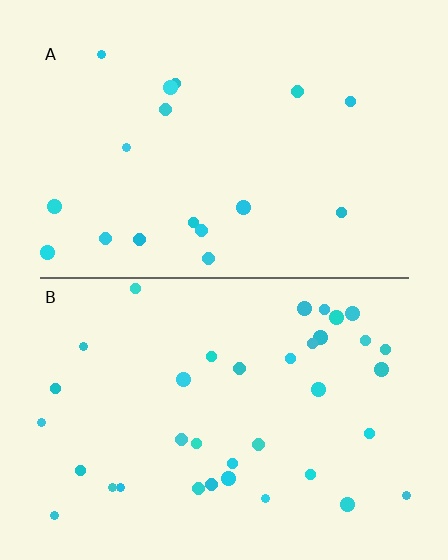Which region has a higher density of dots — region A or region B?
B (the bottom).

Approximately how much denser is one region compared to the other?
Approximately 2.1× — region B over region A.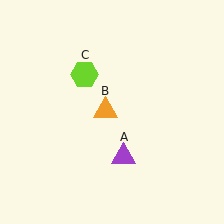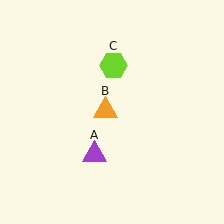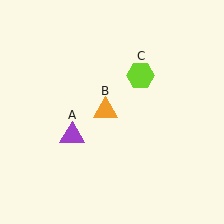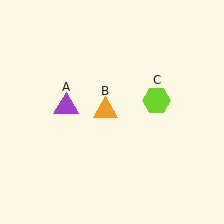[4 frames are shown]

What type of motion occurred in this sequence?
The purple triangle (object A), lime hexagon (object C) rotated clockwise around the center of the scene.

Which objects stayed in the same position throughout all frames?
Orange triangle (object B) remained stationary.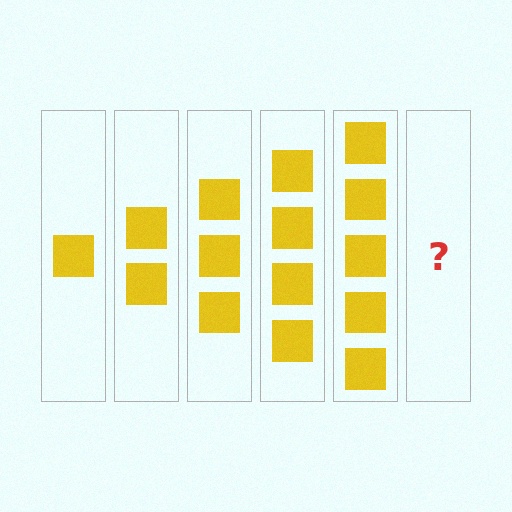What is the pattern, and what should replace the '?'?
The pattern is that each step adds one more square. The '?' should be 6 squares.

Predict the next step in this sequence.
The next step is 6 squares.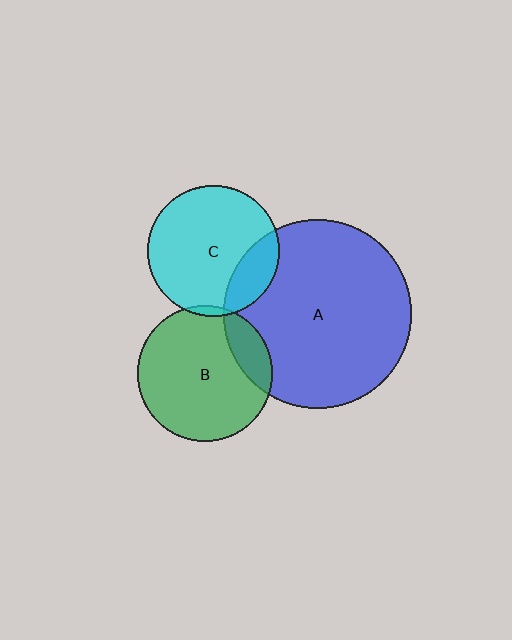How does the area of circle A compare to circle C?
Approximately 2.1 times.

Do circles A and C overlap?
Yes.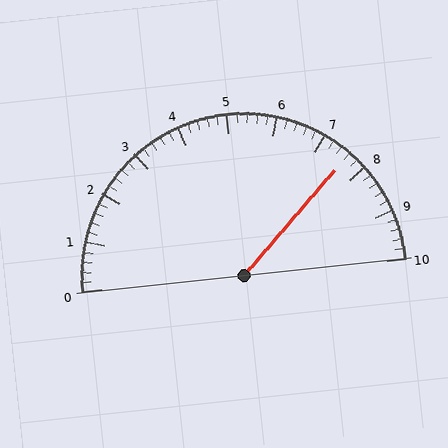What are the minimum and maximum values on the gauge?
The gauge ranges from 0 to 10.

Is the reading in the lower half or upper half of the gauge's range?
The reading is in the upper half of the range (0 to 10).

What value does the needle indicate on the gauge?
The needle indicates approximately 7.6.